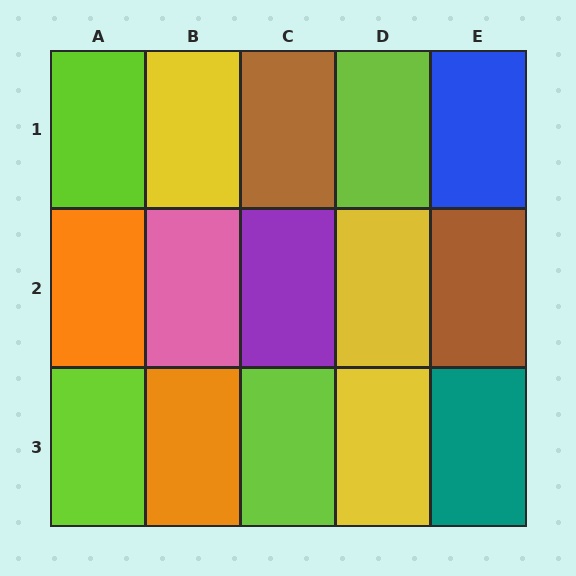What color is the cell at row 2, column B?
Pink.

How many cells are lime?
4 cells are lime.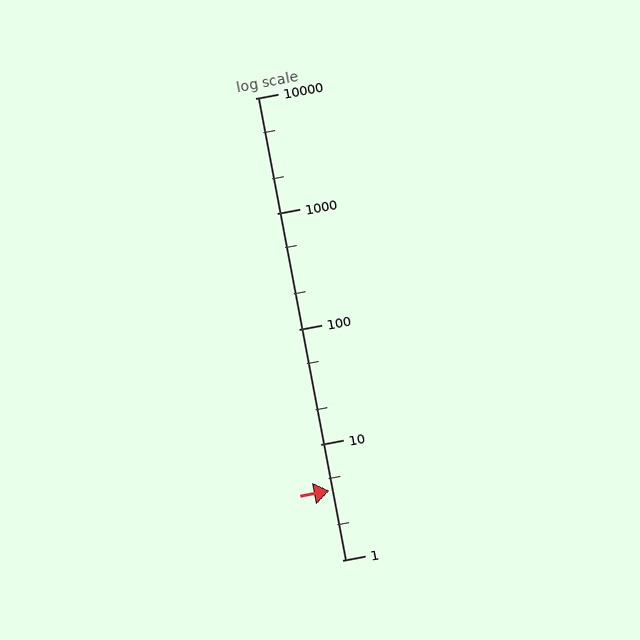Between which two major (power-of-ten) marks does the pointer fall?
The pointer is between 1 and 10.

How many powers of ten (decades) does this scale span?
The scale spans 4 decades, from 1 to 10000.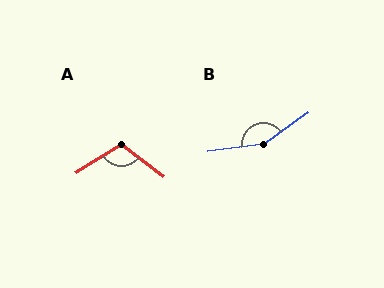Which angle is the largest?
B, at approximately 152 degrees.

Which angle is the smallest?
A, at approximately 110 degrees.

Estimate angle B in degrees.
Approximately 152 degrees.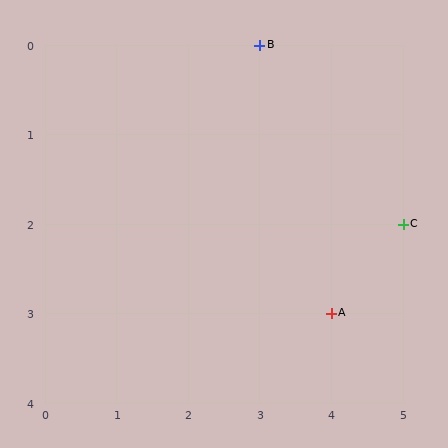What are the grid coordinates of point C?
Point C is at grid coordinates (5, 2).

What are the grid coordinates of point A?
Point A is at grid coordinates (4, 3).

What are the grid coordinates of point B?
Point B is at grid coordinates (3, 0).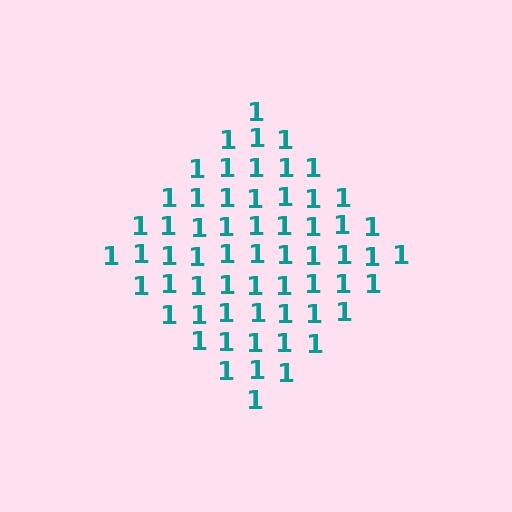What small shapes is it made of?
It is made of small digit 1's.